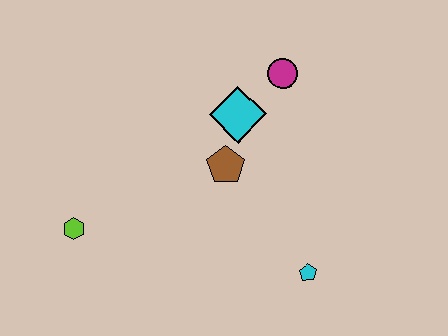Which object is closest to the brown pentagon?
The cyan diamond is closest to the brown pentagon.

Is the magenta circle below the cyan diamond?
No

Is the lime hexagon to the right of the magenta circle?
No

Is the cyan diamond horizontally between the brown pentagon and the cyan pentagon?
Yes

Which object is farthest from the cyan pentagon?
The lime hexagon is farthest from the cyan pentagon.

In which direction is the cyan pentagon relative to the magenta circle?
The cyan pentagon is below the magenta circle.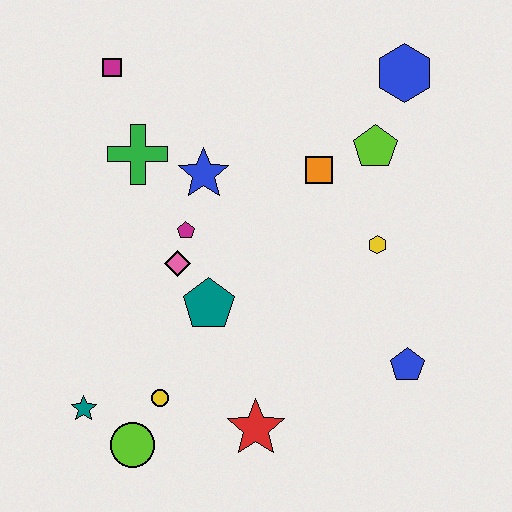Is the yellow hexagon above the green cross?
No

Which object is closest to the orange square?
The lime pentagon is closest to the orange square.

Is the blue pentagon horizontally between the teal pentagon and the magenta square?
No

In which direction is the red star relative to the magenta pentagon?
The red star is below the magenta pentagon.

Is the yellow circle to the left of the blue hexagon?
Yes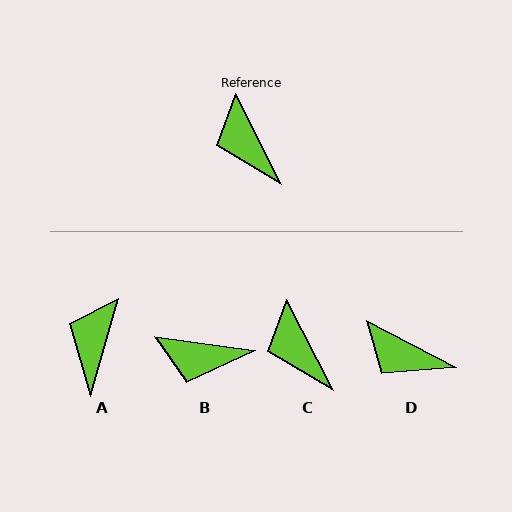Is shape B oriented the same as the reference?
No, it is off by about 55 degrees.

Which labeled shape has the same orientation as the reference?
C.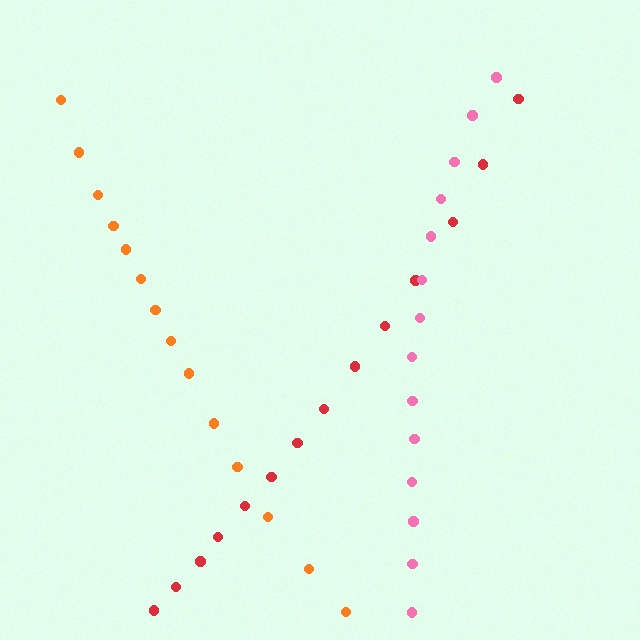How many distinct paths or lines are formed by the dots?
There are 3 distinct paths.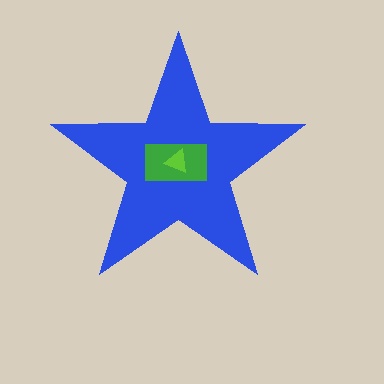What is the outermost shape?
The blue star.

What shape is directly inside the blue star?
The green rectangle.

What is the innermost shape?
The lime triangle.